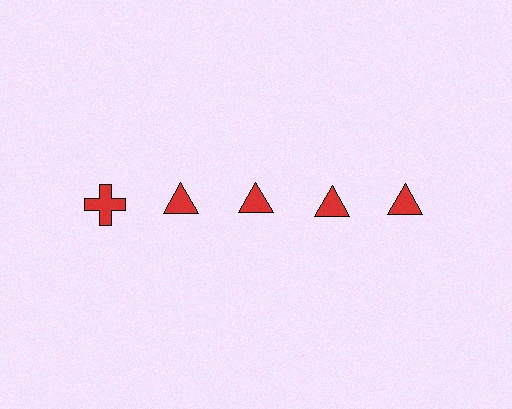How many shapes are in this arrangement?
There are 5 shapes arranged in a grid pattern.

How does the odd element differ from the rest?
It has a different shape: cross instead of triangle.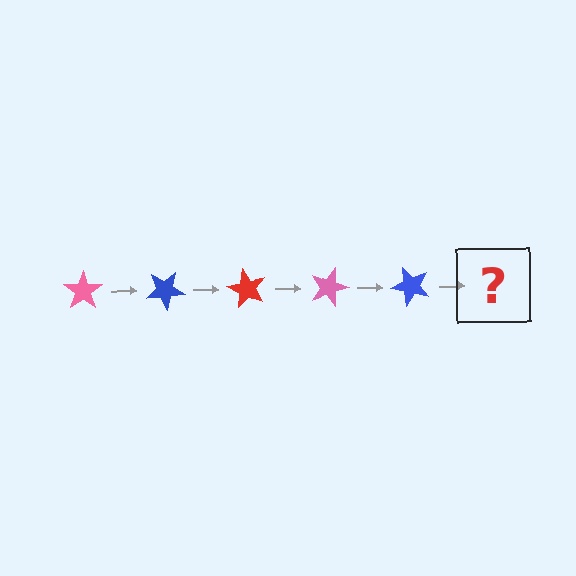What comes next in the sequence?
The next element should be a red star, rotated 150 degrees from the start.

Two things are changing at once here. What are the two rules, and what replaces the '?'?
The two rules are that it rotates 30 degrees each step and the color cycles through pink, blue, and red. The '?' should be a red star, rotated 150 degrees from the start.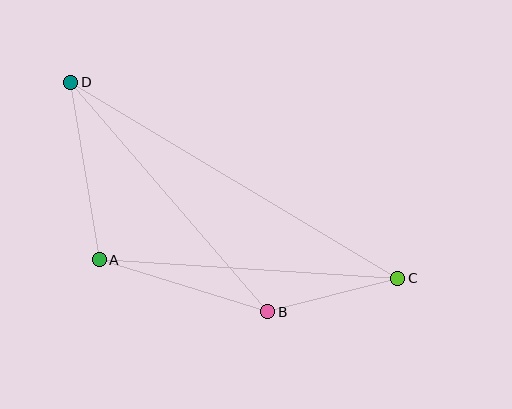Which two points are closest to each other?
Points B and C are closest to each other.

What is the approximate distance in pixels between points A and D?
The distance between A and D is approximately 180 pixels.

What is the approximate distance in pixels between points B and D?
The distance between B and D is approximately 302 pixels.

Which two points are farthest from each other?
Points C and D are farthest from each other.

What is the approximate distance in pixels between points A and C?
The distance between A and C is approximately 299 pixels.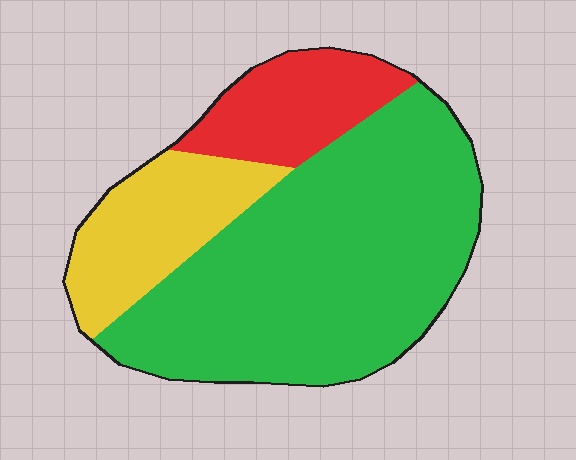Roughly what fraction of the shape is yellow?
Yellow takes up about one fifth (1/5) of the shape.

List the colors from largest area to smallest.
From largest to smallest: green, yellow, red.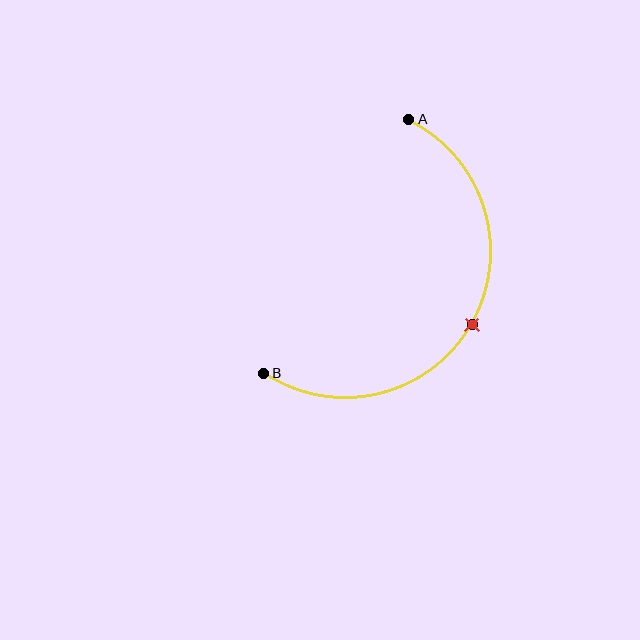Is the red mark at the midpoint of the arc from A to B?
Yes. The red mark lies on the arc at equal arc-length from both A and B — it is the arc midpoint.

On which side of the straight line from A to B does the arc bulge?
The arc bulges to the right of the straight line connecting A and B.